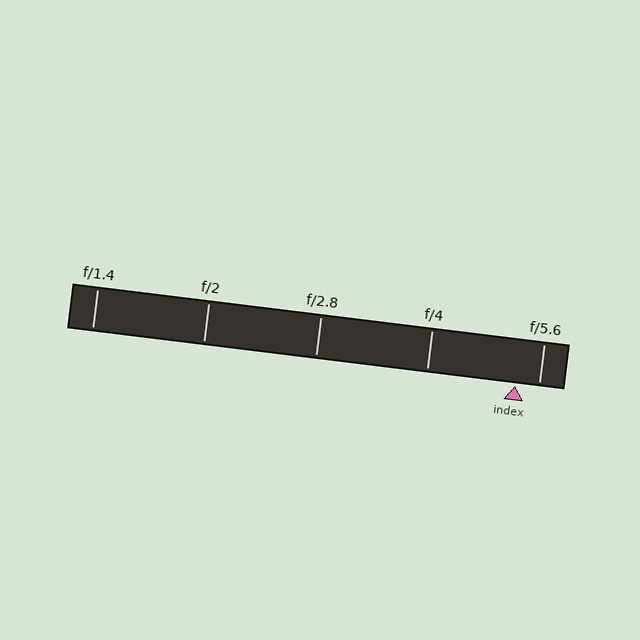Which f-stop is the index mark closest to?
The index mark is closest to f/5.6.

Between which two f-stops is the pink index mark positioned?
The index mark is between f/4 and f/5.6.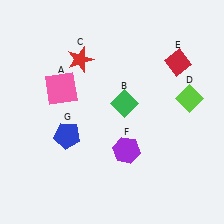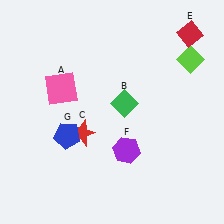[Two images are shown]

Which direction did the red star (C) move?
The red star (C) moved down.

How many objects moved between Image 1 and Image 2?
3 objects moved between the two images.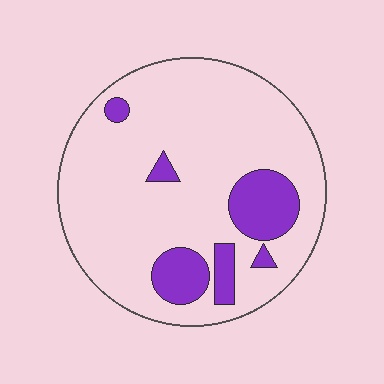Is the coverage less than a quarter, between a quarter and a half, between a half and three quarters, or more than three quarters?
Less than a quarter.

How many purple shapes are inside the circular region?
6.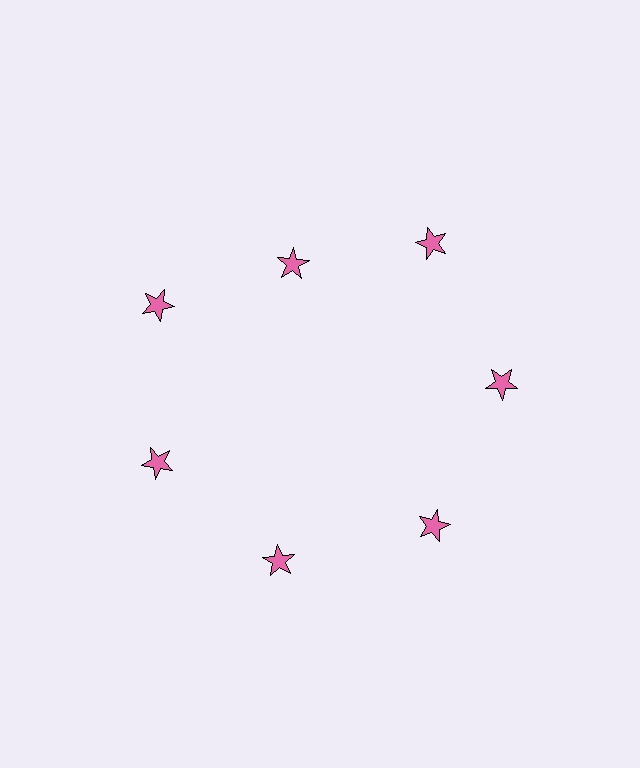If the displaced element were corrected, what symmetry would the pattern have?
It would have 7-fold rotational symmetry — the pattern would map onto itself every 51 degrees.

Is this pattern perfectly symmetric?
No. The 7 pink stars are arranged in a ring, but one element near the 12 o'clock position is pulled inward toward the center, breaking the 7-fold rotational symmetry.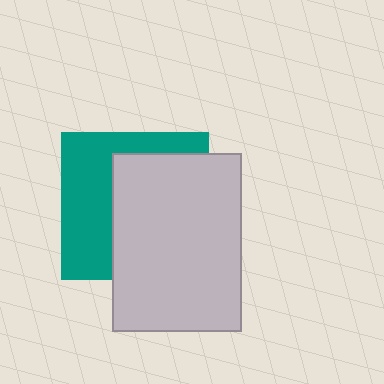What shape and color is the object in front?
The object in front is a light gray rectangle.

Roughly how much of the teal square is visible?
A small part of it is visible (roughly 44%).